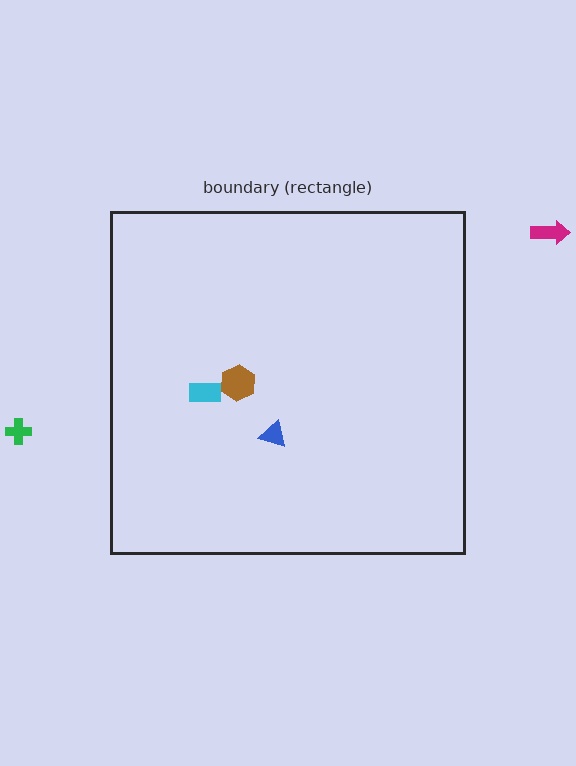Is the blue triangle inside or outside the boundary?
Inside.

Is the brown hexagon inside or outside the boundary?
Inside.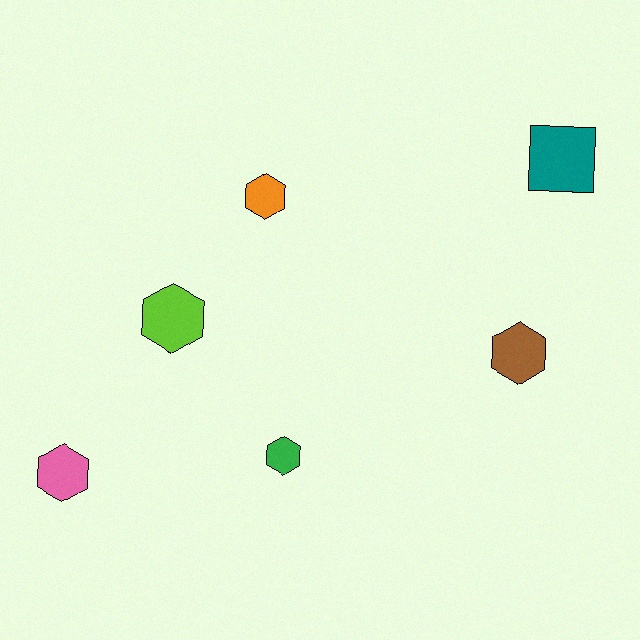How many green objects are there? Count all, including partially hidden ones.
There is 1 green object.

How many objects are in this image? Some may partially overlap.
There are 6 objects.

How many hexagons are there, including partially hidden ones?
There are 5 hexagons.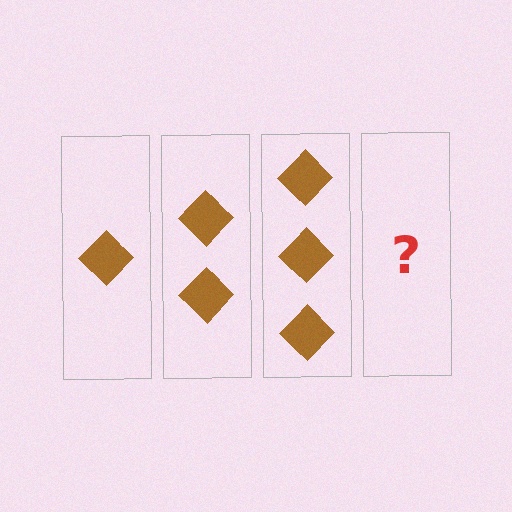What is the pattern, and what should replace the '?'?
The pattern is that each step adds one more diamond. The '?' should be 4 diamonds.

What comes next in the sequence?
The next element should be 4 diamonds.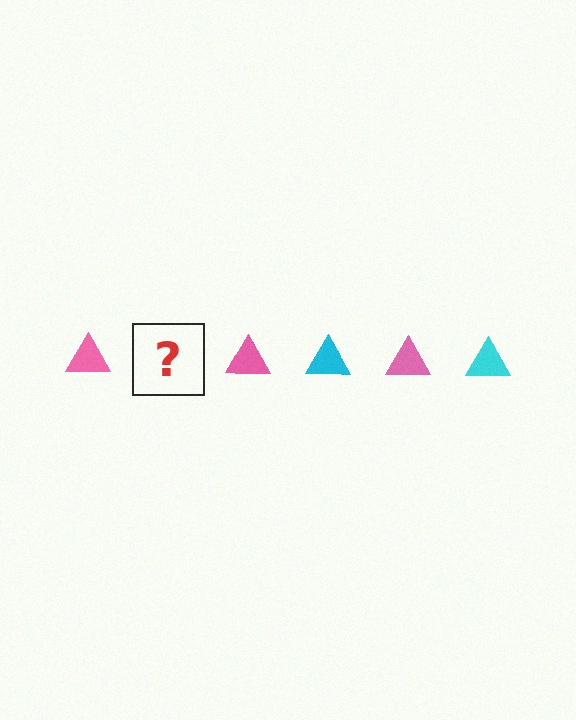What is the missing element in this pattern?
The missing element is a cyan triangle.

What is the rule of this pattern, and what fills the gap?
The rule is that the pattern cycles through pink, cyan triangles. The gap should be filled with a cyan triangle.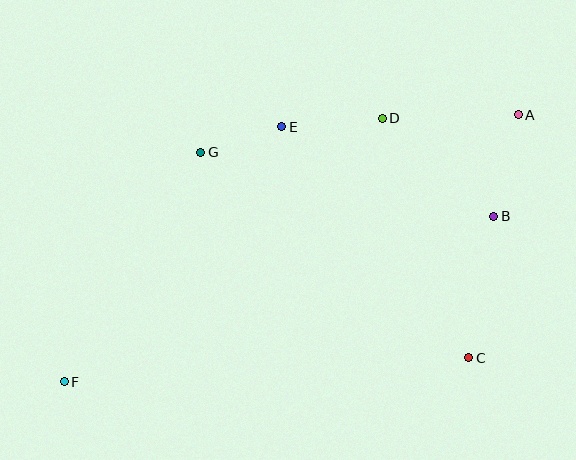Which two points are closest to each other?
Points E and G are closest to each other.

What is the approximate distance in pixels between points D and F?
The distance between D and F is approximately 413 pixels.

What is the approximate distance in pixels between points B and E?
The distance between B and E is approximately 230 pixels.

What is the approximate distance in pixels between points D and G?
The distance between D and G is approximately 184 pixels.